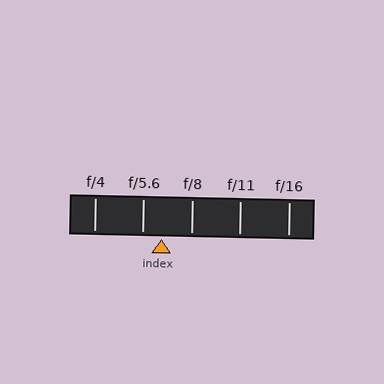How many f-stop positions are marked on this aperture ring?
There are 5 f-stop positions marked.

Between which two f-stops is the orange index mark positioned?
The index mark is between f/5.6 and f/8.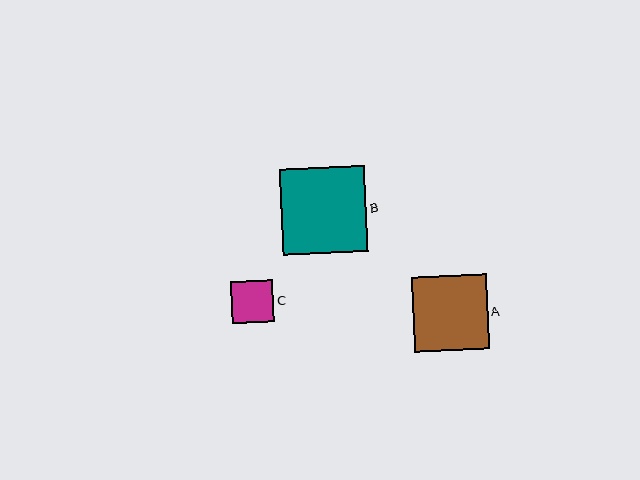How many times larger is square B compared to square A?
Square B is approximately 1.1 times the size of square A.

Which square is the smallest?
Square C is the smallest with a size of approximately 42 pixels.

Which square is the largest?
Square B is the largest with a size of approximately 86 pixels.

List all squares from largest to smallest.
From largest to smallest: B, A, C.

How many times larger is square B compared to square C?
Square B is approximately 2.1 times the size of square C.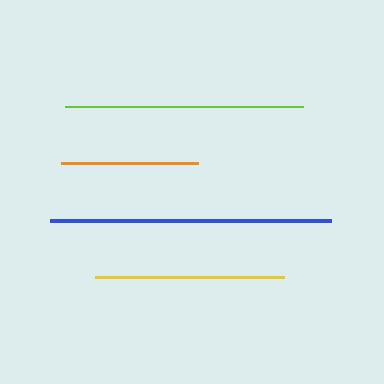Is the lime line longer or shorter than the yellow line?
The lime line is longer than the yellow line.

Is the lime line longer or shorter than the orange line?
The lime line is longer than the orange line.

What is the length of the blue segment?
The blue segment is approximately 281 pixels long.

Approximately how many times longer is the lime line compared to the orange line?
The lime line is approximately 1.7 times the length of the orange line.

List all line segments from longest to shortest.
From longest to shortest: blue, lime, yellow, orange.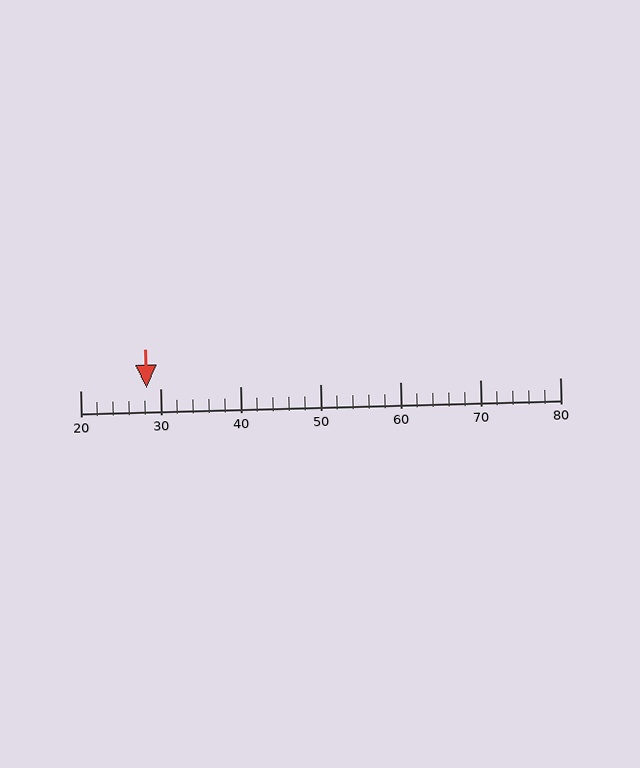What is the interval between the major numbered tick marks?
The major tick marks are spaced 10 units apart.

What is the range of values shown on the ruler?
The ruler shows values from 20 to 80.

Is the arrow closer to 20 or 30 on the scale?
The arrow is closer to 30.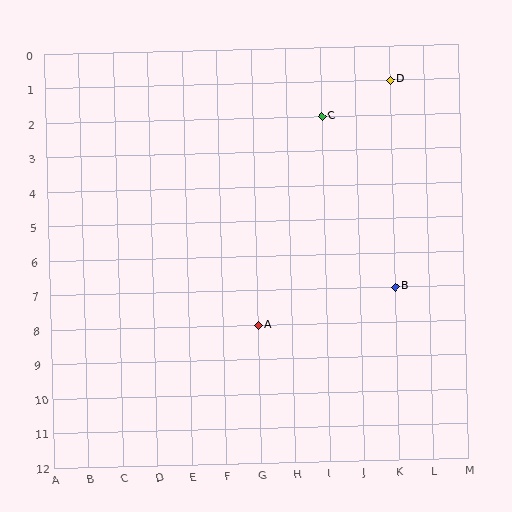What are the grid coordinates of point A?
Point A is at grid coordinates (G, 8).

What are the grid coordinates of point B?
Point B is at grid coordinates (K, 7).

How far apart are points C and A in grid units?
Points C and A are 2 columns and 6 rows apart (about 6.3 grid units diagonally).